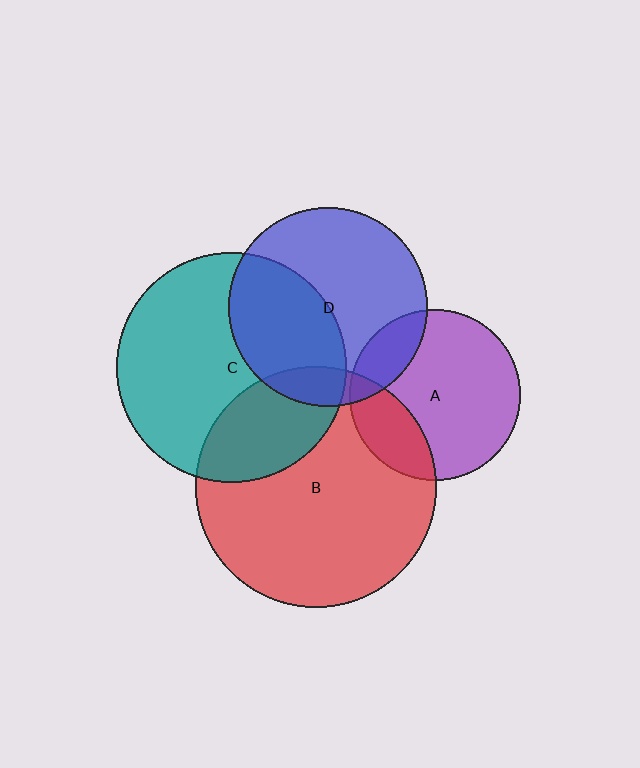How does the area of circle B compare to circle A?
Approximately 2.0 times.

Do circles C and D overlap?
Yes.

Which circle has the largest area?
Circle B (red).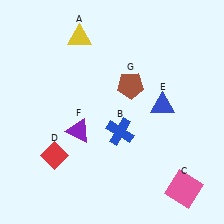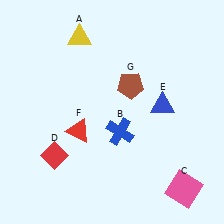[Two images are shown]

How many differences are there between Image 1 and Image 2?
There is 1 difference between the two images.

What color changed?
The triangle (F) changed from purple in Image 1 to red in Image 2.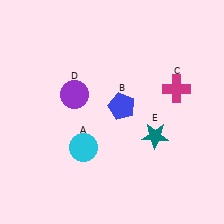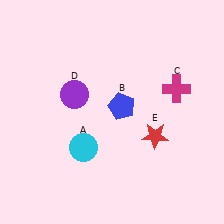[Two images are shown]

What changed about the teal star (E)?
In Image 1, E is teal. In Image 2, it changed to red.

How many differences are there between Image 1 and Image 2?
There is 1 difference between the two images.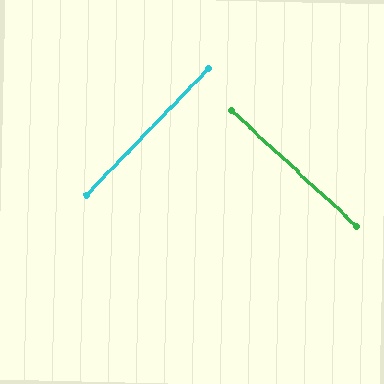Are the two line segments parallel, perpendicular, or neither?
Perpendicular — they meet at approximately 89°.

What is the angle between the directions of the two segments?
Approximately 89 degrees.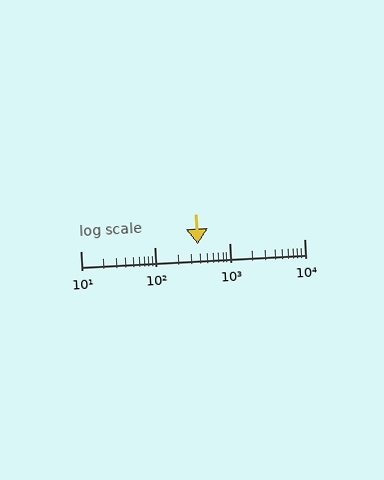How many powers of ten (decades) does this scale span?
The scale spans 3 decades, from 10 to 10000.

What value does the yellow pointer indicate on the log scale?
The pointer indicates approximately 370.